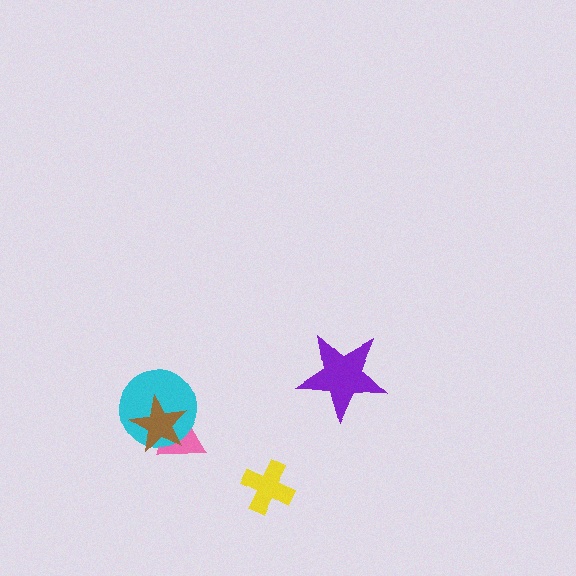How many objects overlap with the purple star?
0 objects overlap with the purple star.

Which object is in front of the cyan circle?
The brown star is in front of the cyan circle.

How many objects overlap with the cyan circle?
2 objects overlap with the cyan circle.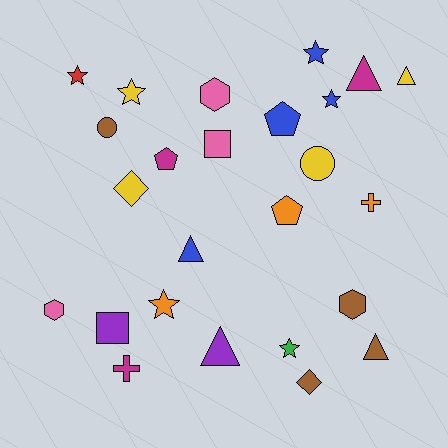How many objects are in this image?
There are 25 objects.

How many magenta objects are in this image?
There are 3 magenta objects.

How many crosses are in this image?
There are 2 crosses.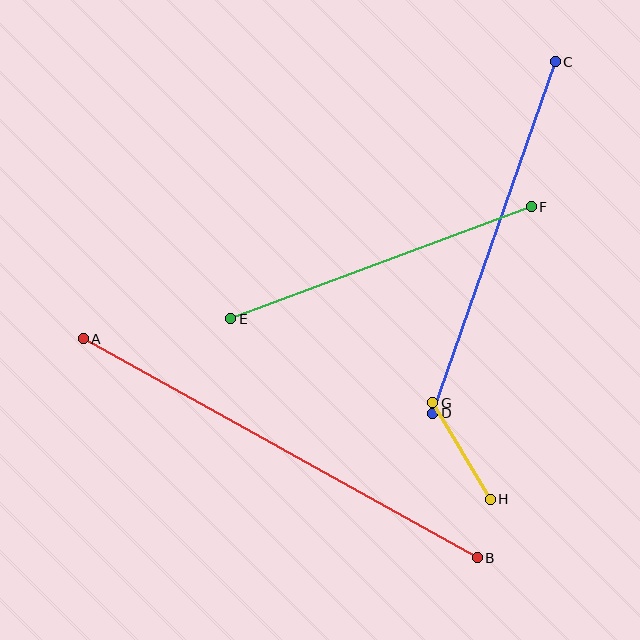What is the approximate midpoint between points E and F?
The midpoint is at approximately (381, 263) pixels.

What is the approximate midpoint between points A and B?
The midpoint is at approximately (280, 448) pixels.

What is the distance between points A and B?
The distance is approximately 451 pixels.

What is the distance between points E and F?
The distance is approximately 321 pixels.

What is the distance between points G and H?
The distance is approximately 112 pixels.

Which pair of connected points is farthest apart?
Points A and B are farthest apart.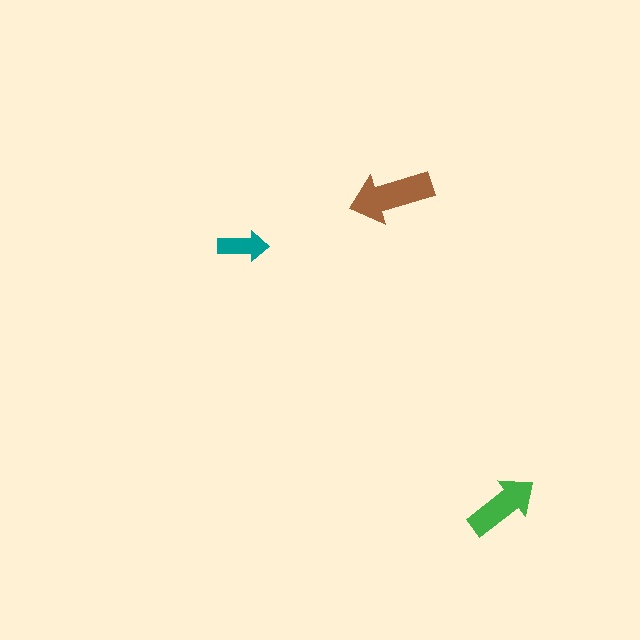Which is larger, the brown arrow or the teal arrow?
The brown one.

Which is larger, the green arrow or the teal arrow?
The green one.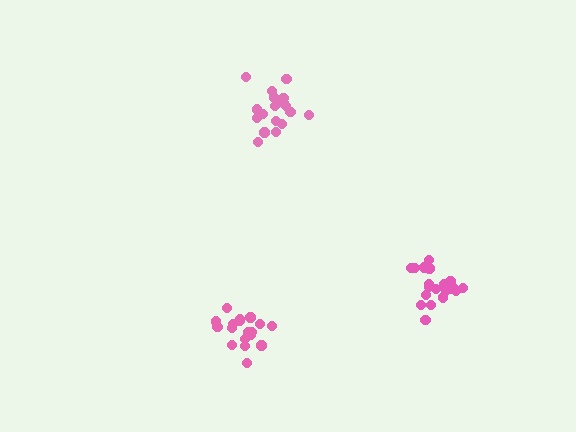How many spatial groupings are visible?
There are 3 spatial groupings.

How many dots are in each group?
Group 1: 20 dots, Group 2: 20 dots, Group 3: 19 dots (59 total).